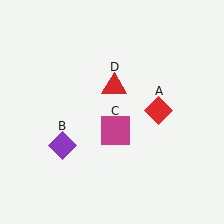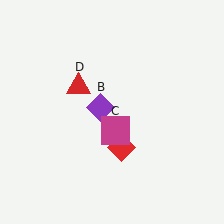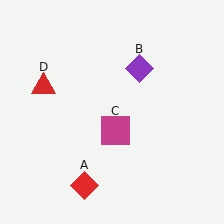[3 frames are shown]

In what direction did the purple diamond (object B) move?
The purple diamond (object B) moved up and to the right.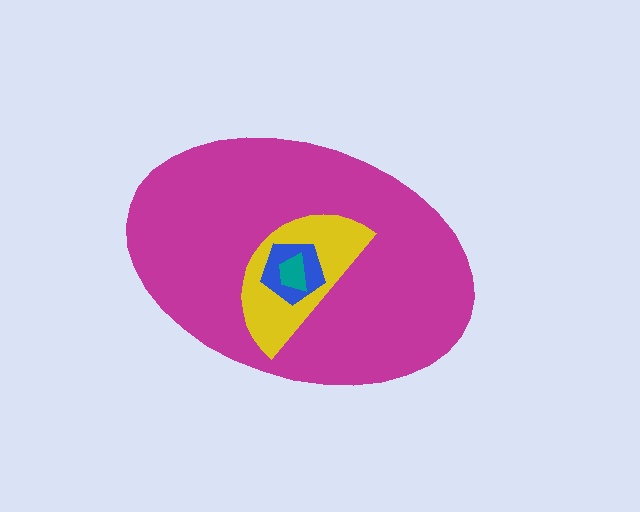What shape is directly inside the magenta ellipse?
The yellow semicircle.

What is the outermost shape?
The magenta ellipse.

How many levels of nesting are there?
4.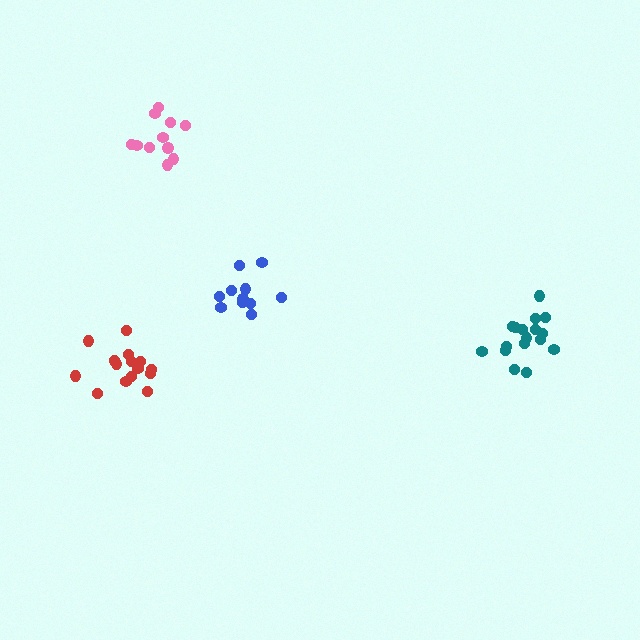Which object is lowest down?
The red cluster is bottommost.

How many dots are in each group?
Group 1: 11 dots, Group 2: 17 dots, Group 3: 11 dots, Group 4: 16 dots (55 total).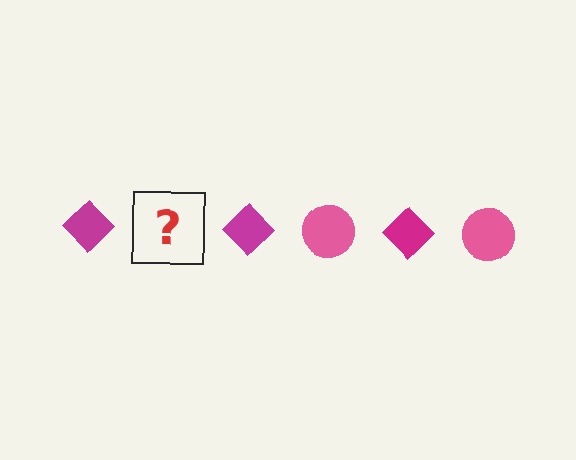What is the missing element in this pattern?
The missing element is a pink circle.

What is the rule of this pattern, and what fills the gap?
The rule is that the pattern alternates between magenta diamond and pink circle. The gap should be filled with a pink circle.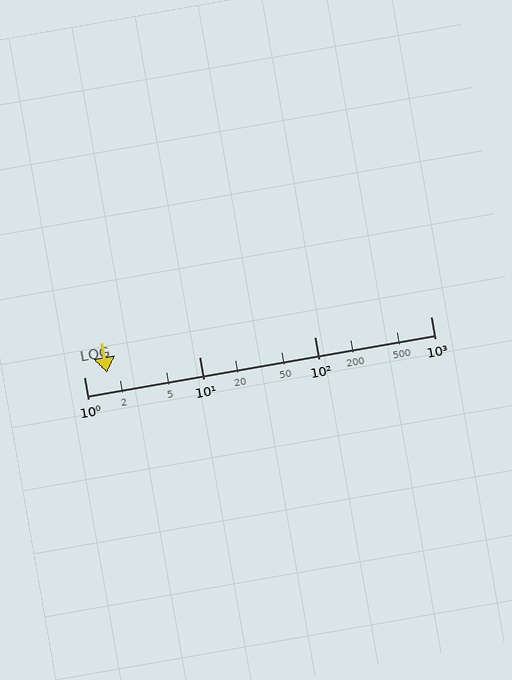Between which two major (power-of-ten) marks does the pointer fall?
The pointer is between 1 and 10.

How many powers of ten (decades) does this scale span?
The scale spans 3 decades, from 1 to 1000.